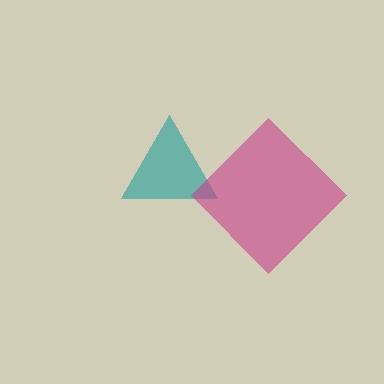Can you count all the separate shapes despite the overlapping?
Yes, there are 2 separate shapes.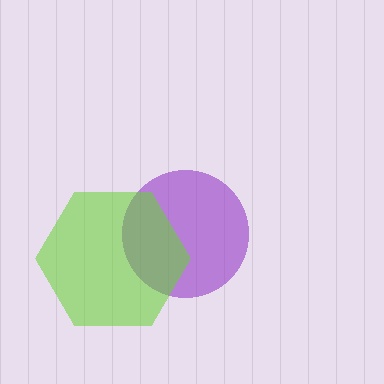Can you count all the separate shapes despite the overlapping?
Yes, there are 2 separate shapes.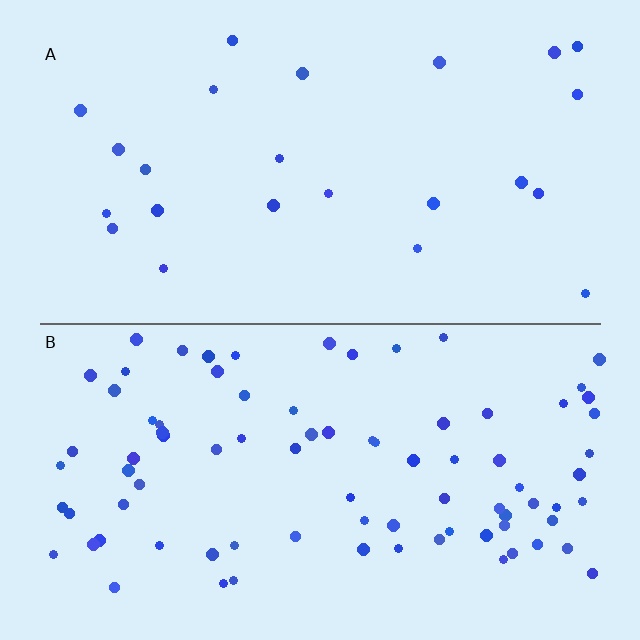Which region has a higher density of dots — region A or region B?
B (the bottom).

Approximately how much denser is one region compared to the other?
Approximately 3.6× — region B over region A.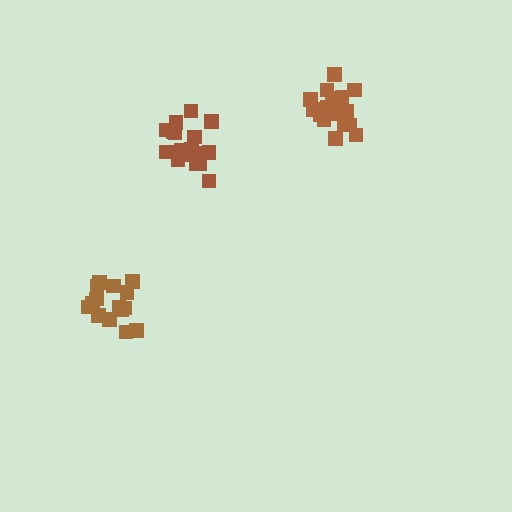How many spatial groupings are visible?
There are 3 spatial groupings.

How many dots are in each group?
Group 1: 15 dots, Group 2: 18 dots, Group 3: 21 dots (54 total).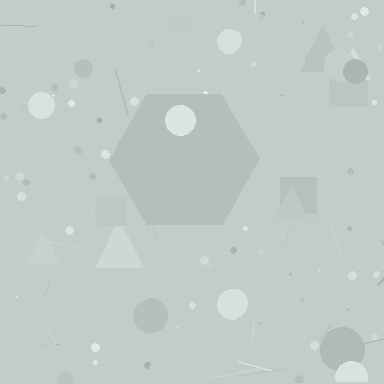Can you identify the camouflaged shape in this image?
The camouflaged shape is a hexagon.